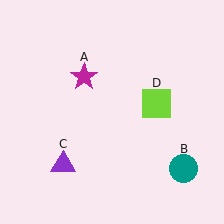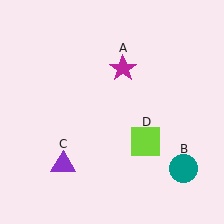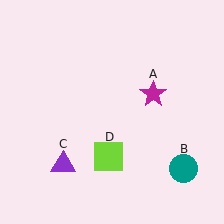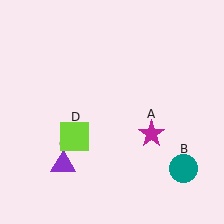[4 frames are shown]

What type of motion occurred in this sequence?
The magenta star (object A), lime square (object D) rotated clockwise around the center of the scene.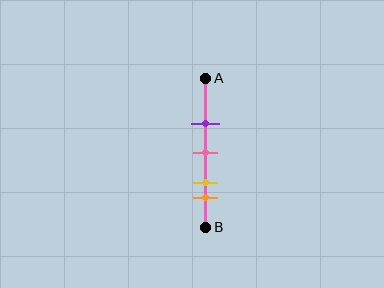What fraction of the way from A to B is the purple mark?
The purple mark is approximately 30% (0.3) of the way from A to B.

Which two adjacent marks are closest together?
The yellow and orange marks are the closest adjacent pair.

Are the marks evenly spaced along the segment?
No, the marks are not evenly spaced.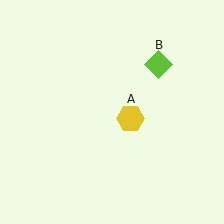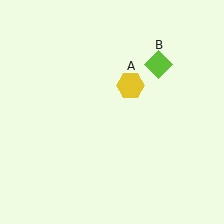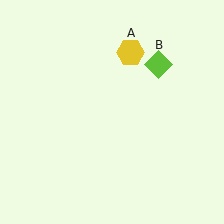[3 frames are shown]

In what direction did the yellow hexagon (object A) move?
The yellow hexagon (object A) moved up.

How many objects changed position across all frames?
1 object changed position: yellow hexagon (object A).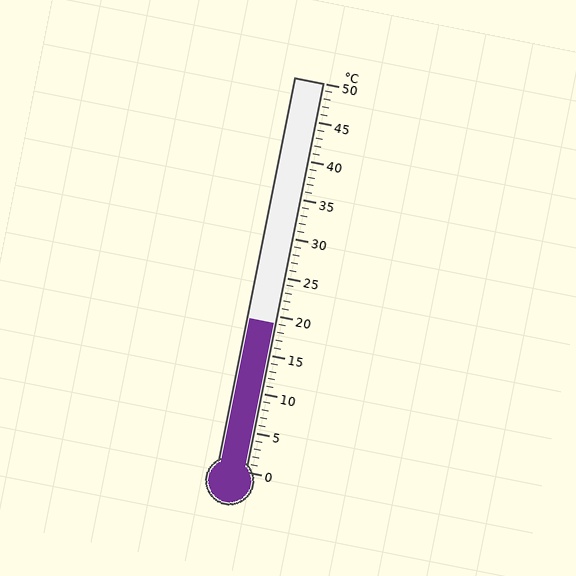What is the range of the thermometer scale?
The thermometer scale ranges from 0°C to 50°C.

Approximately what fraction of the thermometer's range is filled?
The thermometer is filled to approximately 40% of its range.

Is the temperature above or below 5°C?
The temperature is above 5°C.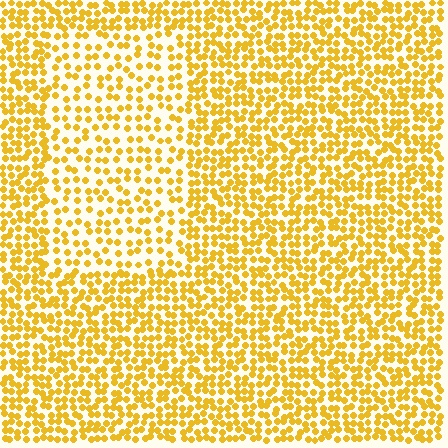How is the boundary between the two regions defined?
The boundary is defined by a change in element density (approximately 1.8x ratio). All elements are the same color, size, and shape.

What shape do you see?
I see a rectangle.